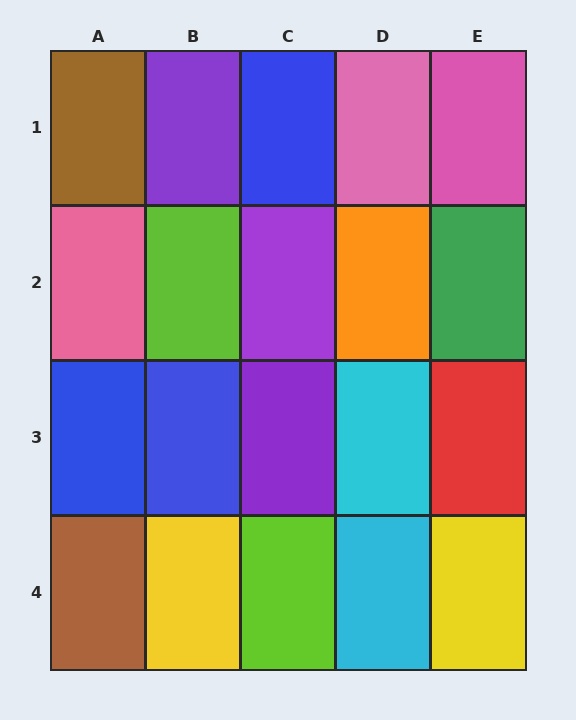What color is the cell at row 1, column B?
Purple.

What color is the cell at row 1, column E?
Pink.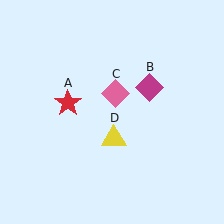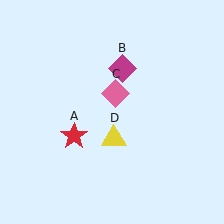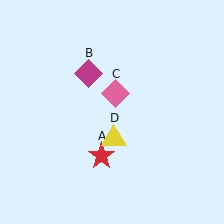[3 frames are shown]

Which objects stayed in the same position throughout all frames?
Pink diamond (object C) and yellow triangle (object D) remained stationary.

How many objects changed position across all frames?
2 objects changed position: red star (object A), magenta diamond (object B).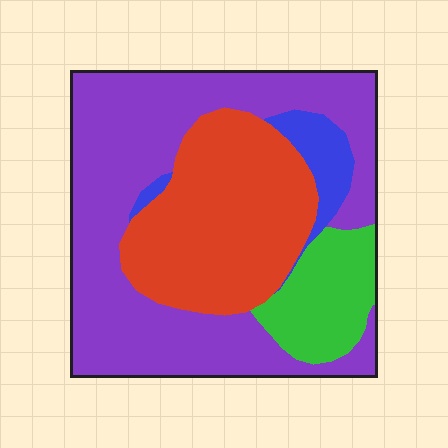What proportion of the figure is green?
Green takes up about one eighth (1/8) of the figure.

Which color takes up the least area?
Blue, at roughly 5%.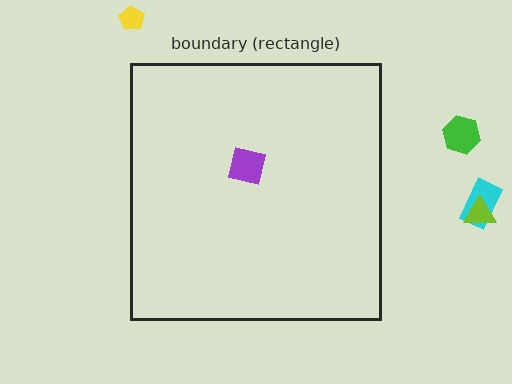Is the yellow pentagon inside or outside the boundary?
Outside.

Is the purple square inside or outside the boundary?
Inside.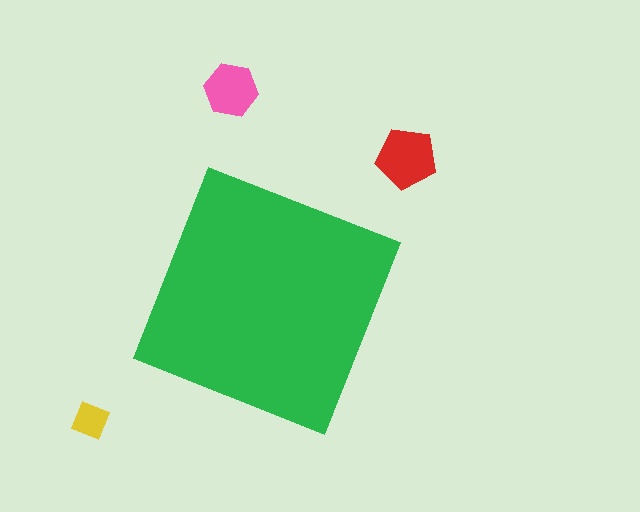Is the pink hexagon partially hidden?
No, the pink hexagon is fully visible.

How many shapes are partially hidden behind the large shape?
0 shapes are partially hidden.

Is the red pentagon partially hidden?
No, the red pentagon is fully visible.